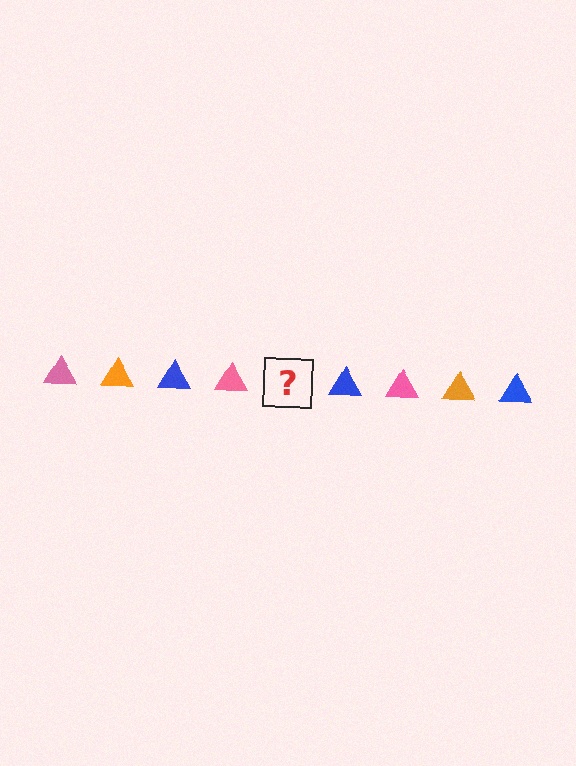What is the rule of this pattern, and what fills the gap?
The rule is that the pattern cycles through pink, orange, blue triangles. The gap should be filled with an orange triangle.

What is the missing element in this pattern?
The missing element is an orange triangle.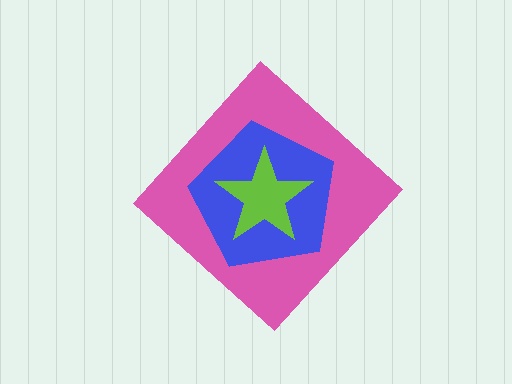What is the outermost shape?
The pink diamond.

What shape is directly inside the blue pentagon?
The lime star.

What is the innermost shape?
The lime star.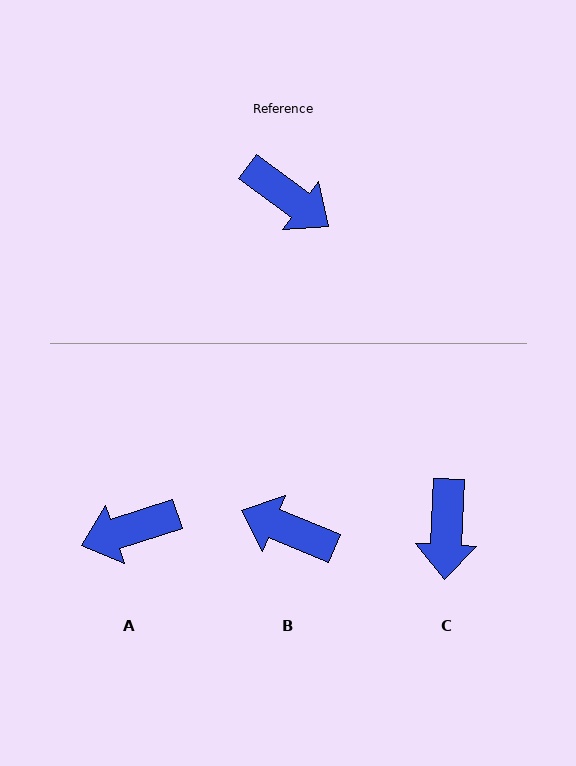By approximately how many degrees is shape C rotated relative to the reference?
Approximately 56 degrees clockwise.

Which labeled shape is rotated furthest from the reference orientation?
B, about 166 degrees away.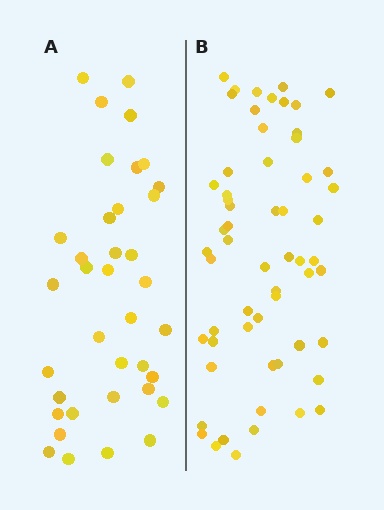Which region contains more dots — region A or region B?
Region B (the right region) has more dots.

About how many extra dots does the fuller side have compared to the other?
Region B has approximately 20 more dots than region A.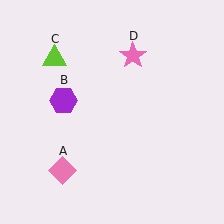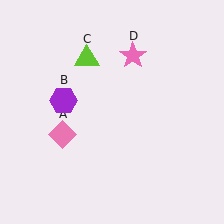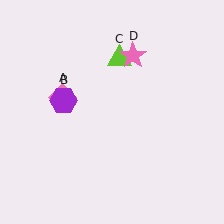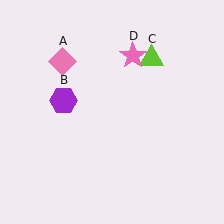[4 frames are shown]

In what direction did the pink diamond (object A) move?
The pink diamond (object A) moved up.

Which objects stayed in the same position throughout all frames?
Purple hexagon (object B) and pink star (object D) remained stationary.